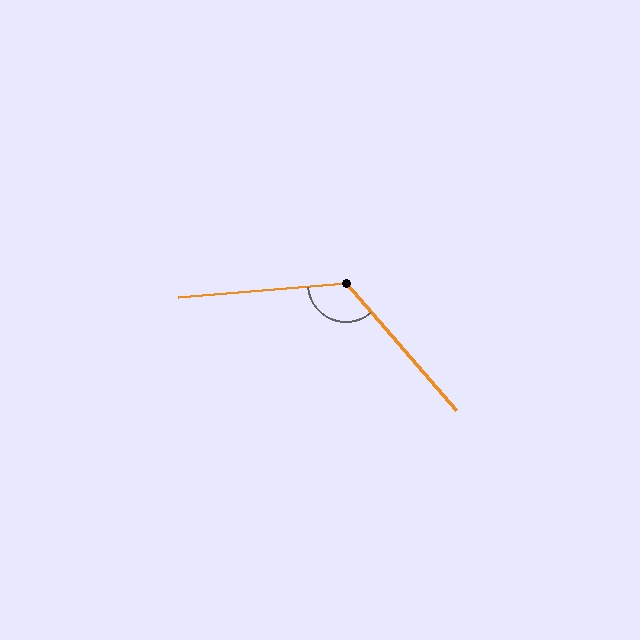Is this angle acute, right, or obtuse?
It is obtuse.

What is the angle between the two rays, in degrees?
Approximately 126 degrees.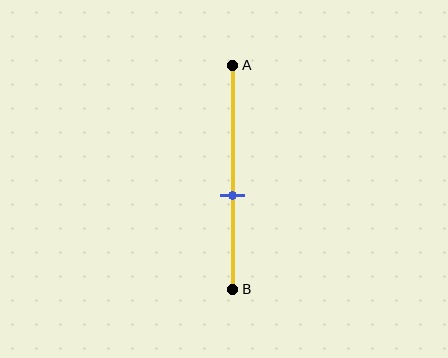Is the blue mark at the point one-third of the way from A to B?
No, the mark is at about 60% from A, not at the 33% one-third point.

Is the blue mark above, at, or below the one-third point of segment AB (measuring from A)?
The blue mark is below the one-third point of segment AB.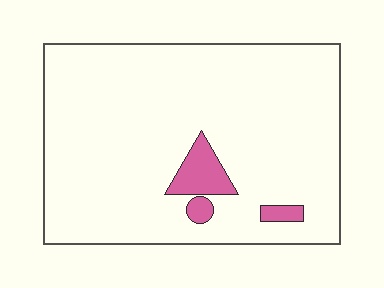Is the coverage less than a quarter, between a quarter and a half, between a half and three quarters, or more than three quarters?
Less than a quarter.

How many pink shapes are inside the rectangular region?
3.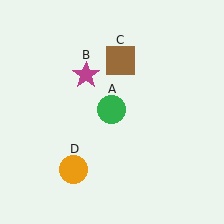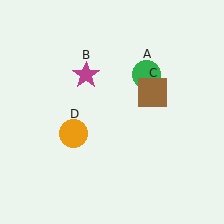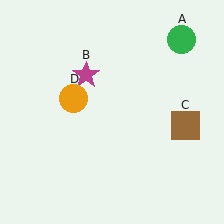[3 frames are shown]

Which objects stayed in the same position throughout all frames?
Magenta star (object B) remained stationary.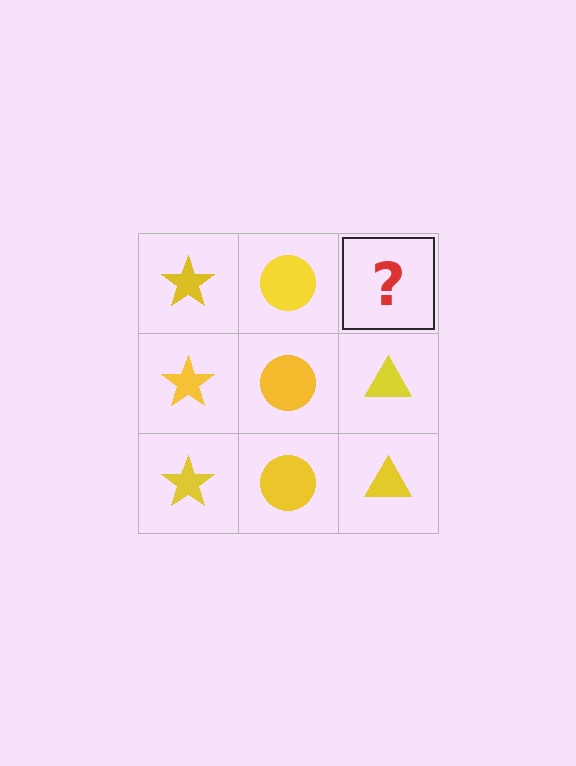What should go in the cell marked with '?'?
The missing cell should contain a yellow triangle.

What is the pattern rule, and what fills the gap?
The rule is that each column has a consistent shape. The gap should be filled with a yellow triangle.